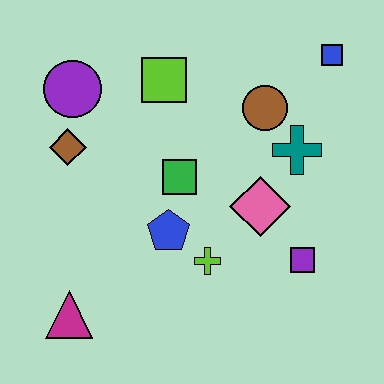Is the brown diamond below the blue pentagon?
No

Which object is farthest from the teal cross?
The magenta triangle is farthest from the teal cross.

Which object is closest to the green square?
The blue pentagon is closest to the green square.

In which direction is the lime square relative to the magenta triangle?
The lime square is above the magenta triangle.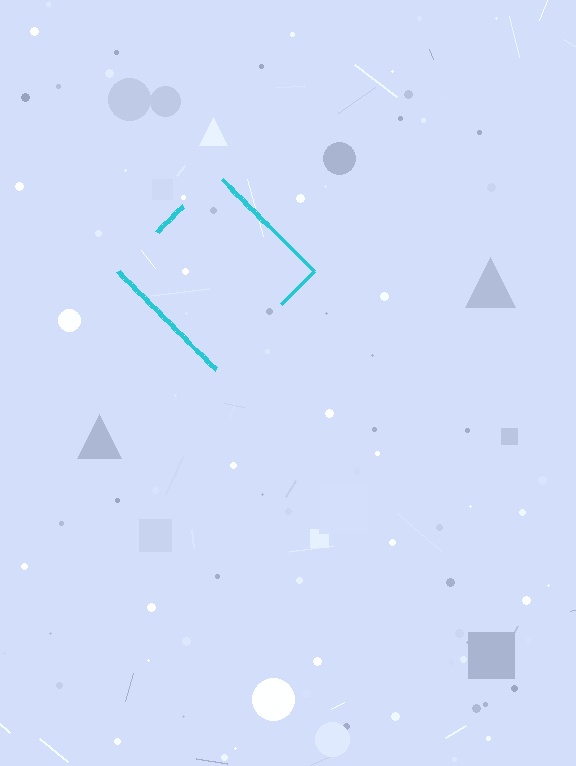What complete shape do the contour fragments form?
The contour fragments form a diamond.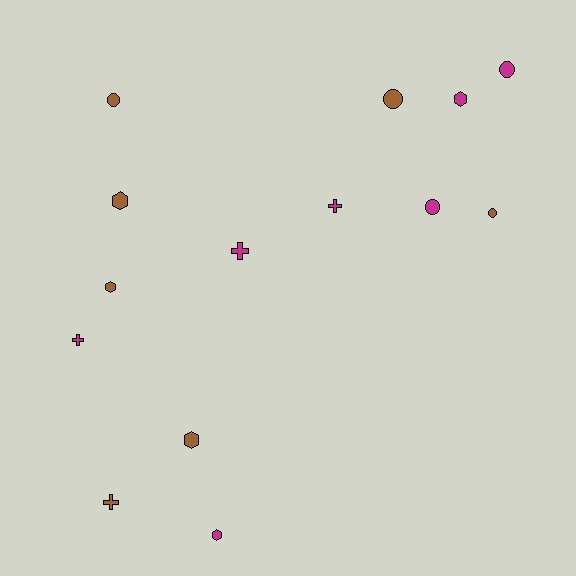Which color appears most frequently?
Magenta, with 7 objects.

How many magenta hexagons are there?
There are 2 magenta hexagons.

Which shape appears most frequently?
Hexagon, with 5 objects.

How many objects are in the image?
There are 14 objects.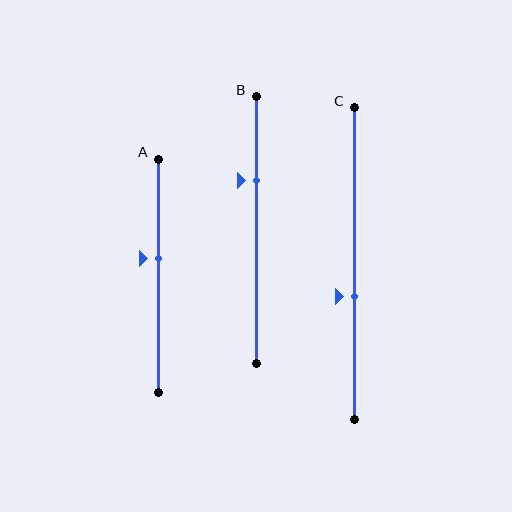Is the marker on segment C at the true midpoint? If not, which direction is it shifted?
No, the marker on segment C is shifted downward by about 11% of the segment length.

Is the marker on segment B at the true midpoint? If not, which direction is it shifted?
No, the marker on segment B is shifted upward by about 19% of the segment length.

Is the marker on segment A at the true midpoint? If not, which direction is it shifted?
No, the marker on segment A is shifted upward by about 8% of the segment length.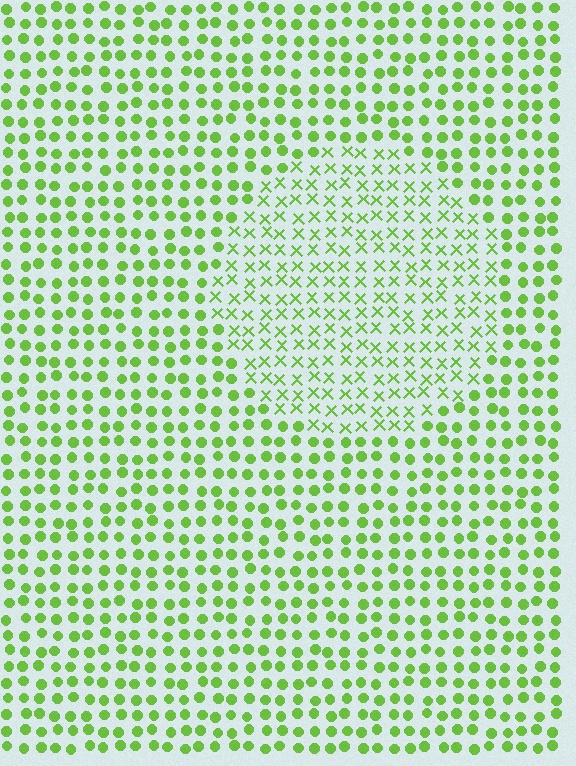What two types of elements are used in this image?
The image uses X marks inside the circle region and circles outside it.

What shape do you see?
I see a circle.